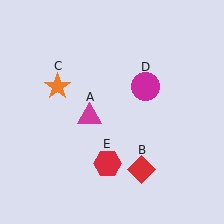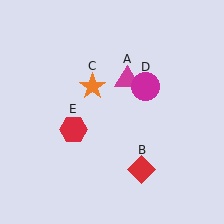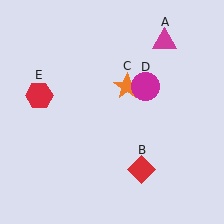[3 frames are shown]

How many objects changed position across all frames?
3 objects changed position: magenta triangle (object A), orange star (object C), red hexagon (object E).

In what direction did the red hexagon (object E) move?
The red hexagon (object E) moved up and to the left.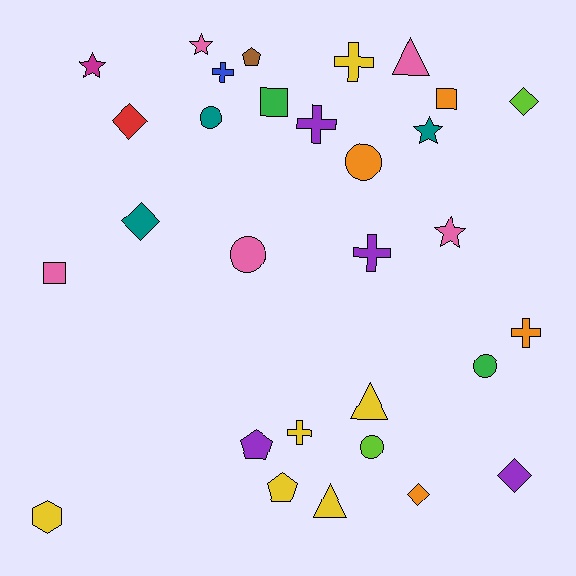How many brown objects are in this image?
There is 1 brown object.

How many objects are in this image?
There are 30 objects.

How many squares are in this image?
There are 3 squares.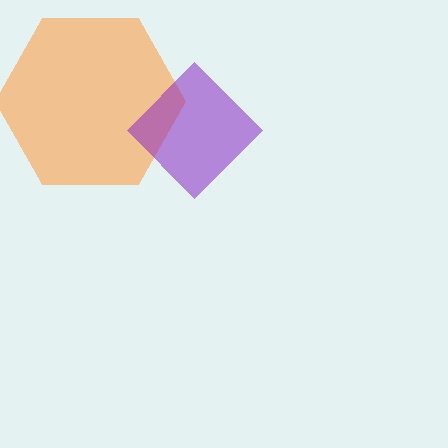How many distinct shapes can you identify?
There are 2 distinct shapes: an orange hexagon, a purple diamond.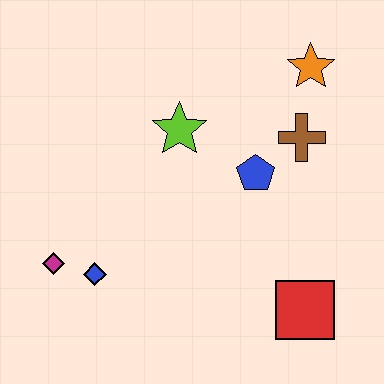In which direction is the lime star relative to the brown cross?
The lime star is to the left of the brown cross.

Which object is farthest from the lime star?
The red square is farthest from the lime star.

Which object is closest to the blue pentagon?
The brown cross is closest to the blue pentagon.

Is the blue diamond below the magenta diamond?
Yes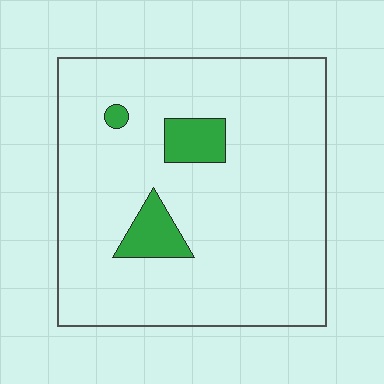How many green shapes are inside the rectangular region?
3.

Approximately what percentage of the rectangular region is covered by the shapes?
Approximately 10%.